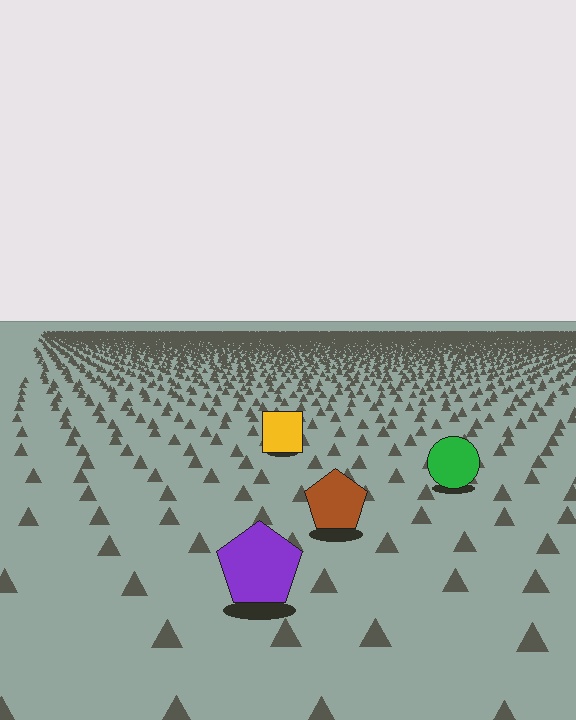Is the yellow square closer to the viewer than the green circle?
No. The green circle is closer — you can tell from the texture gradient: the ground texture is coarser near it.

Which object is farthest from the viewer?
The yellow square is farthest from the viewer. It appears smaller and the ground texture around it is denser.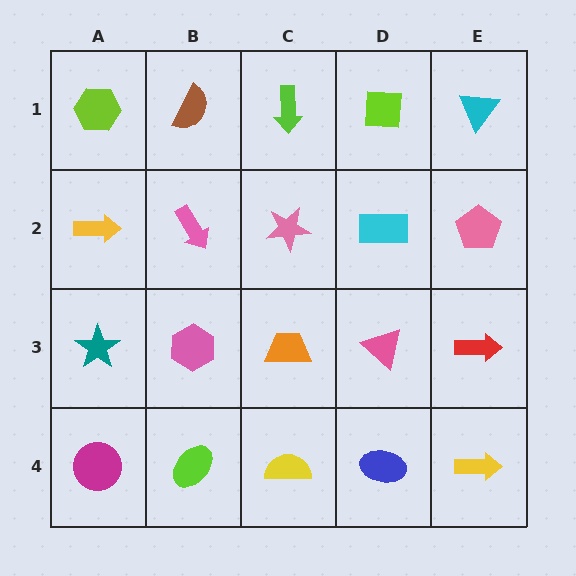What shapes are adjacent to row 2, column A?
A lime hexagon (row 1, column A), a teal star (row 3, column A), a pink arrow (row 2, column B).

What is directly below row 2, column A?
A teal star.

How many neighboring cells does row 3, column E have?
3.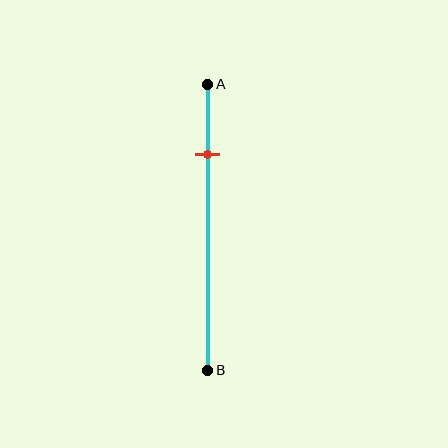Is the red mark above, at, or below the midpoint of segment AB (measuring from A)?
The red mark is above the midpoint of segment AB.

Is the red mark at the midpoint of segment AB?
No, the mark is at about 25% from A, not at the 50% midpoint.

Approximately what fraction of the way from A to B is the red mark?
The red mark is approximately 25% of the way from A to B.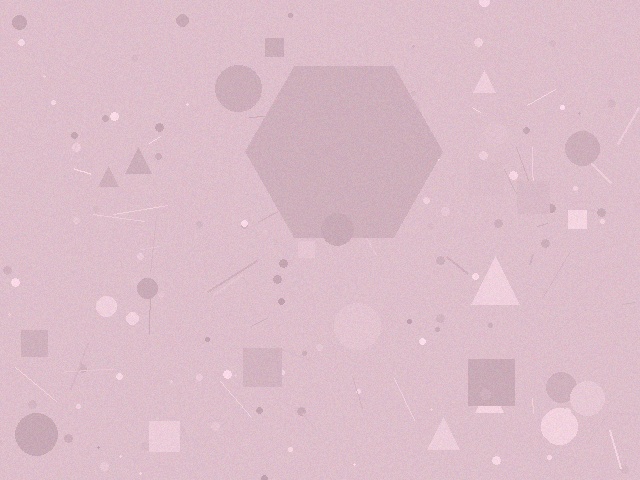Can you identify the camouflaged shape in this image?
The camouflaged shape is a hexagon.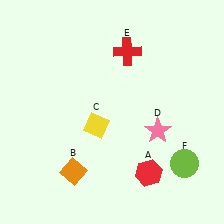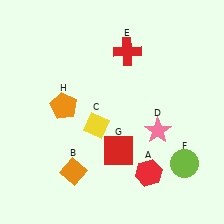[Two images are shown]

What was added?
A red square (G), an orange pentagon (H) were added in Image 2.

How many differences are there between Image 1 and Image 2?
There are 2 differences between the two images.